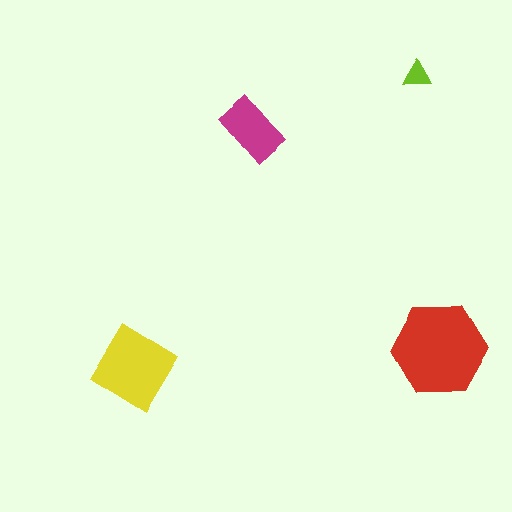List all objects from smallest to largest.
The lime triangle, the magenta rectangle, the yellow diamond, the red hexagon.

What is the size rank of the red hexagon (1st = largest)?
1st.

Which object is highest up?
The lime triangle is topmost.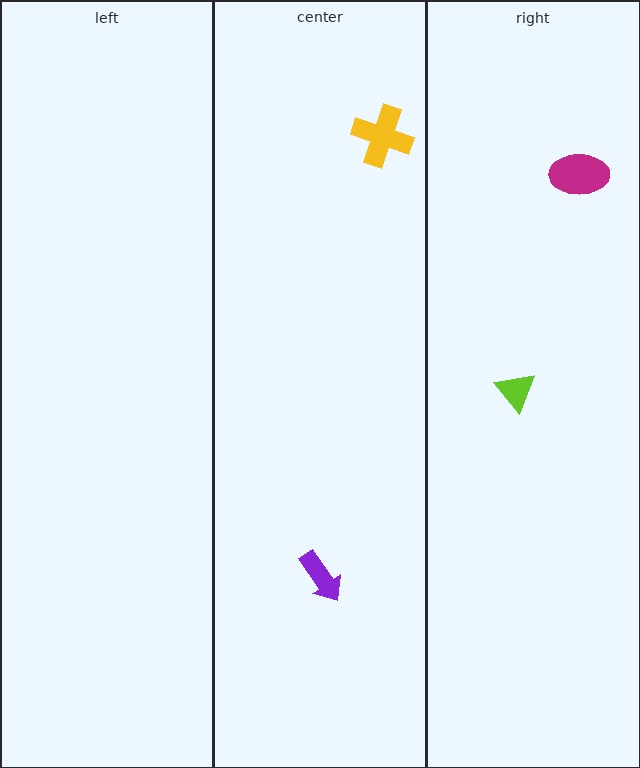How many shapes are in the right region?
2.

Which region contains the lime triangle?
The right region.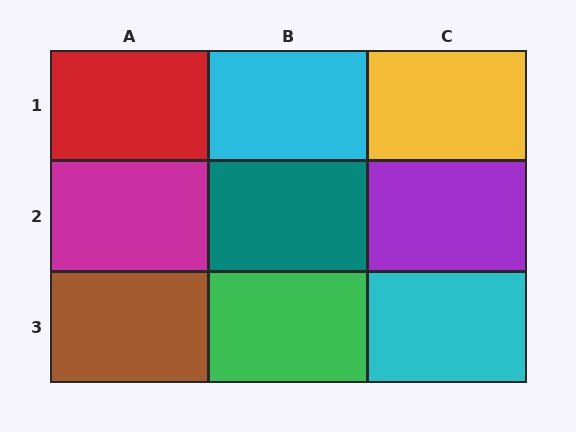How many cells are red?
1 cell is red.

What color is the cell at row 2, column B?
Teal.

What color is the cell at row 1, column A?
Red.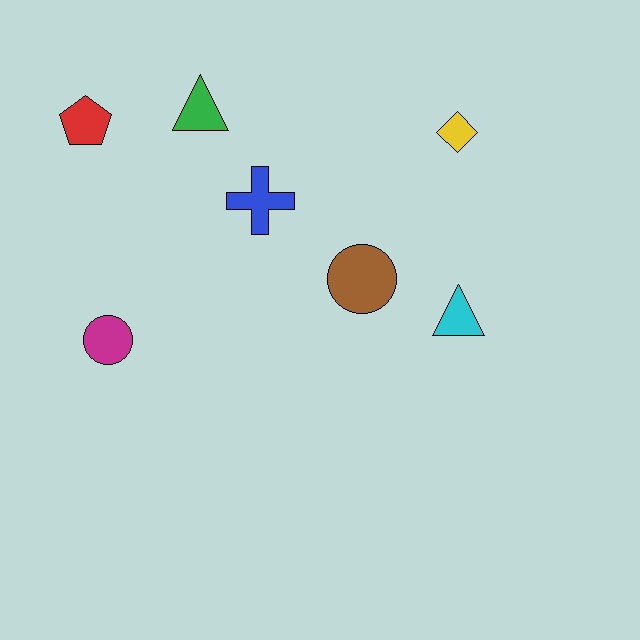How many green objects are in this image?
There is 1 green object.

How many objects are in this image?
There are 7 objects.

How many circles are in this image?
There are 2 circles.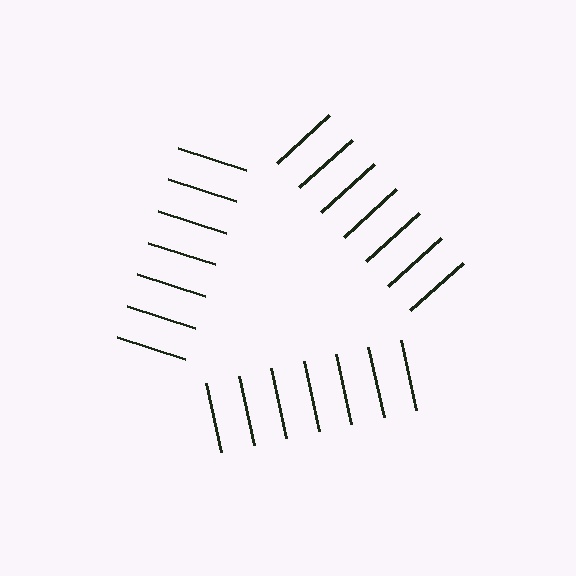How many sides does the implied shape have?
3 sides — the line-ends trace a triangle.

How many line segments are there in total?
21 — 7 along each of the 3 edges.